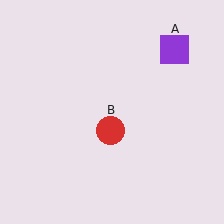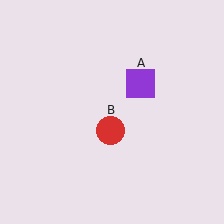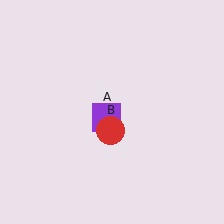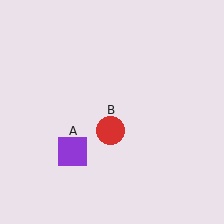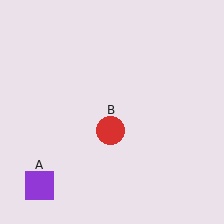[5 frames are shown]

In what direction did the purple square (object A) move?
The purple square (object A) moved down and to the left.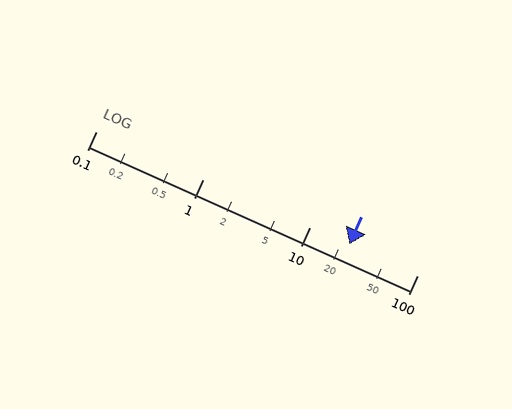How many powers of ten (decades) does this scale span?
The scale spans 3 decades, from 0.1 to 100.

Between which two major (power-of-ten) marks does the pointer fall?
The pointer is between 10 and 100.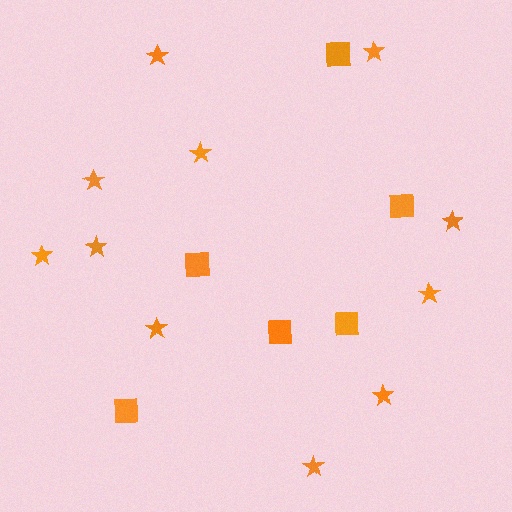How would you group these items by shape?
There are 2 groups: one group of stars (11) and one group of squares (6).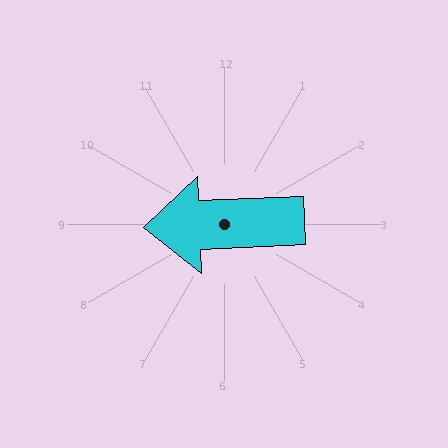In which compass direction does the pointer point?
West.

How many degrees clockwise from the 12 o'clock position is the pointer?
Approximately 268 degrees.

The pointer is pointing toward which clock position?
Roughly 9 o'clock.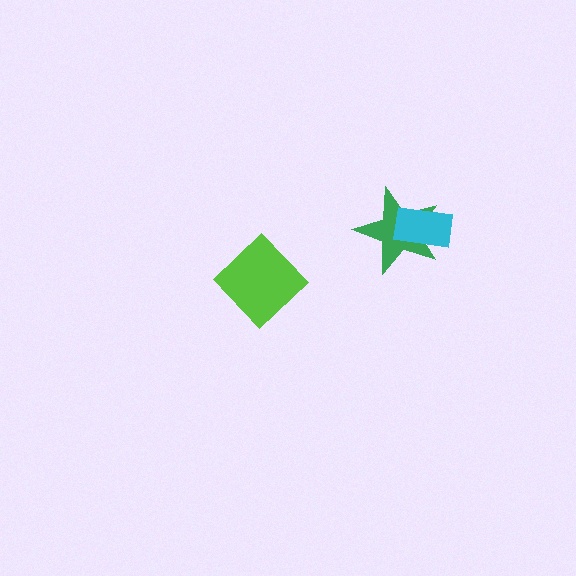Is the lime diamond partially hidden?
No, no other shape covers it.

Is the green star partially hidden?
Yes, it is partially covered by another shape.